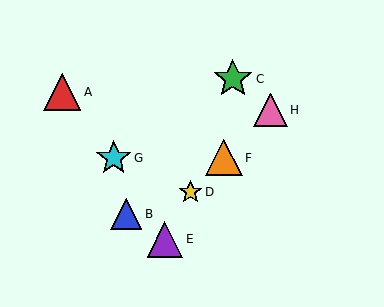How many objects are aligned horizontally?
2 objects (F, G) are aligned horizontally.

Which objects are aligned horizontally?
Objects F, G are aligned horizontally.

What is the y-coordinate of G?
Object G is at y≈158.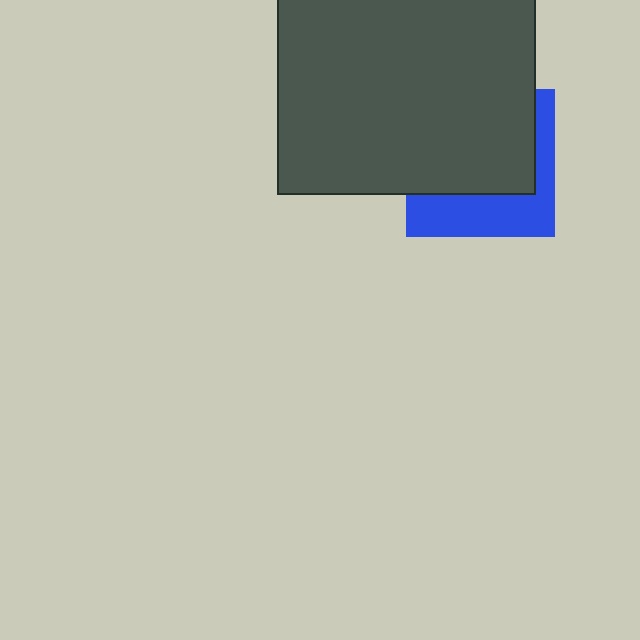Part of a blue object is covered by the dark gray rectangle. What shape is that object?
It is a square.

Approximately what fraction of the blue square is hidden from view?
Roughly 62% of the blue square is hidden behind the dark gray rectangle.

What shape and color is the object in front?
The object in front is a dark gray rectangle.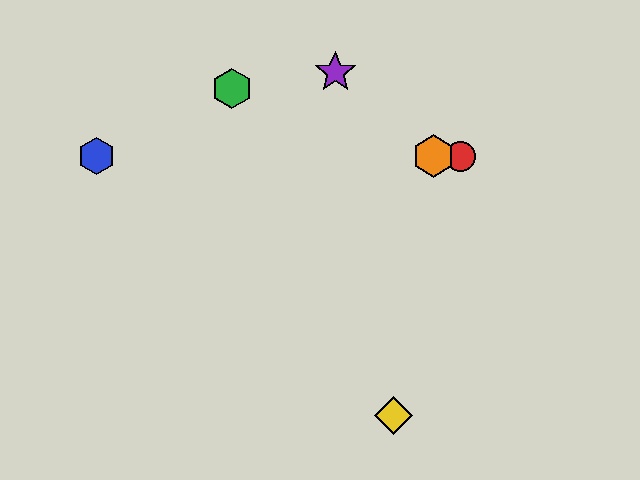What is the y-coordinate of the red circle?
The red circle is at y≈156.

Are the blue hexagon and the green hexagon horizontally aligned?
No, the blue hexagon is at y≈156 and the green hexagon is at y≈88.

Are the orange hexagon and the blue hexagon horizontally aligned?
Yes, both are at y≈156.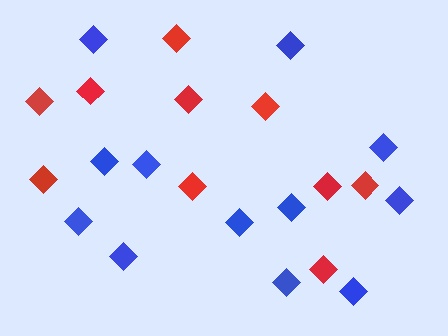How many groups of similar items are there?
There are 2 groups: one group of red diamonds (10) and one group of blue diamonds (12).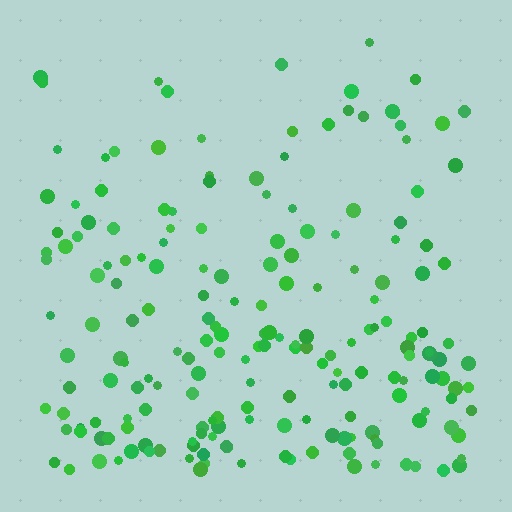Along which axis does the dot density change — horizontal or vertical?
Vertical.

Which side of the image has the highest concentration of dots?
The bottom.